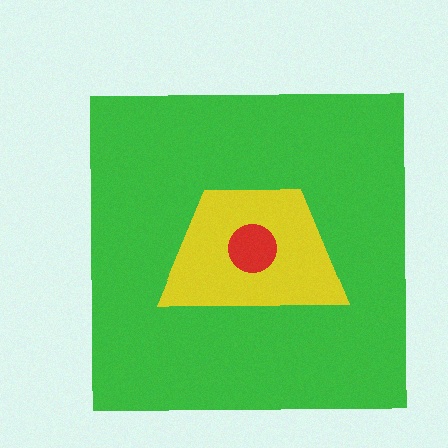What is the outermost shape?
The green square.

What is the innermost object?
The red circle.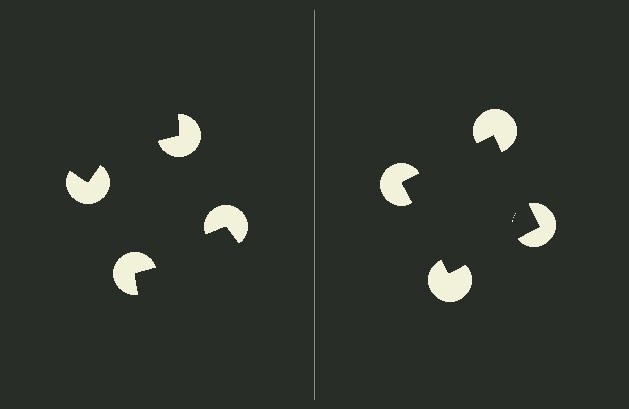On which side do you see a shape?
An illusory square appears on the right side. On the left side the wedge cuts are rotated, so no coherent shape forms.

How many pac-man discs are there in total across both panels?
8 — 4 on each side.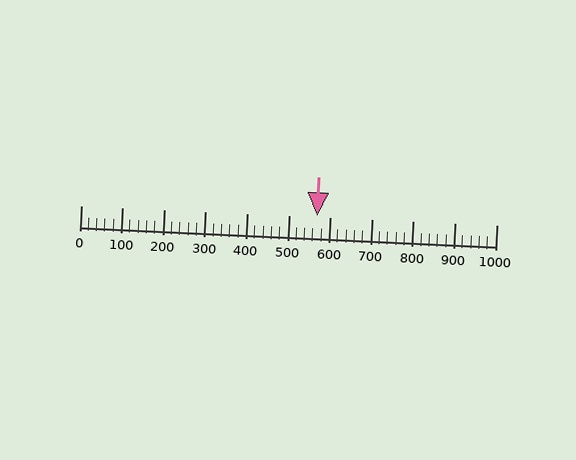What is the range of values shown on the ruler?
The ruler shows values from 0 to 1000.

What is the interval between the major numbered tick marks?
The major tick marks are spaced 100 units apart.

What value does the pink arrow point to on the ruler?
The pink arrow points to approximately 568.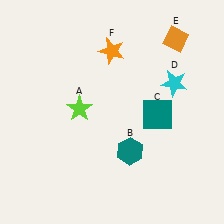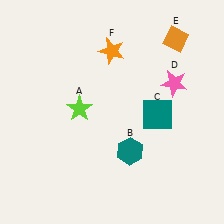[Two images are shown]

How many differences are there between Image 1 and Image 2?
There is 1 difference between the two images.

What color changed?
The star (D) changed from cyan in Image 1 to pink in Image 2.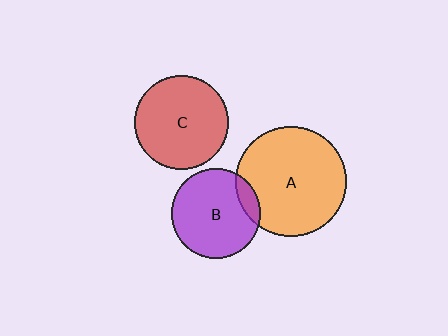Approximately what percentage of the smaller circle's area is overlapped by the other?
Approximately 10%.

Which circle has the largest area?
Circle A (orange).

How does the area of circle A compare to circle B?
Approximately 1.5 times.